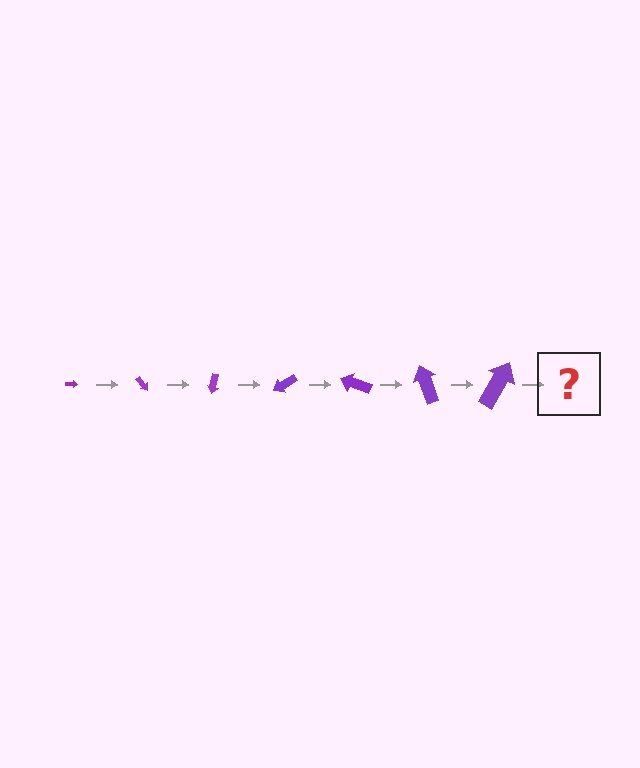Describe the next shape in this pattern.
It should be an arrow, larger than the previous one and rotated 350 degrees from the start.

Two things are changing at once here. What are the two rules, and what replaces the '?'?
The two rules are that the arrow grows larger each step and it rotates 50 degrees each step. The '?' should be an arrow, larger than the previous one and rotated 350 degrees from the start.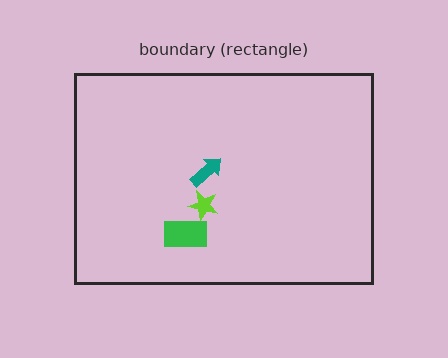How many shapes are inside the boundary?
3 inside, 0 outside.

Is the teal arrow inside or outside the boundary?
Inside.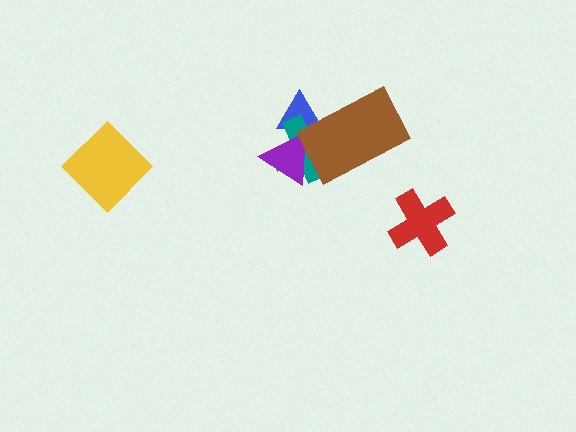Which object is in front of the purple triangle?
The brown rectangle is in front of the purple triangle.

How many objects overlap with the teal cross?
3 objects overlap with the teal cross.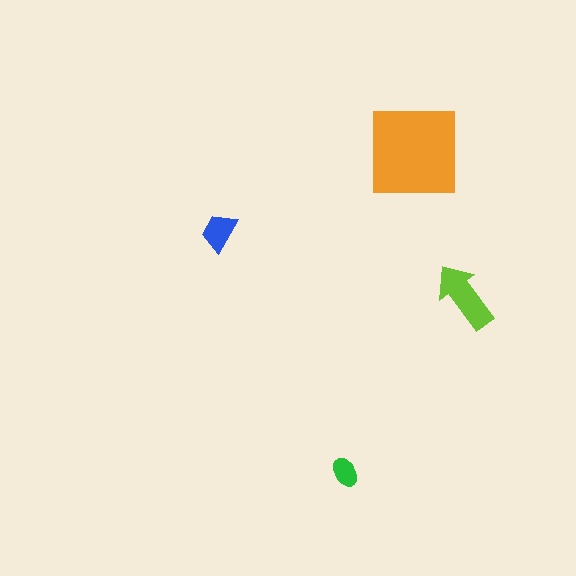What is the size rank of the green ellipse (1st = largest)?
4th.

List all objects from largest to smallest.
The orange square, the lime arrow, the blue trapezoid, the green ellipse.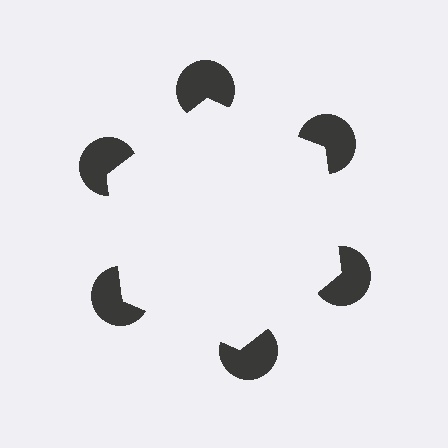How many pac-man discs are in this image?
There are 6 — one at each vertex of the illusory hexagon.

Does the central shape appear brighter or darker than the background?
It typically appears slightly brighter than the background, even though no actual brightness change is drawn.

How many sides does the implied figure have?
6 sides.